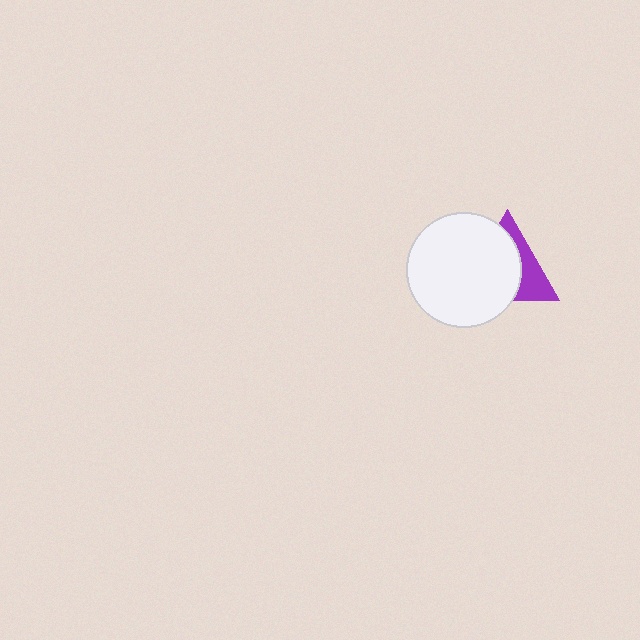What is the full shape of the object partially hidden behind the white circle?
The partially hidden object is a purple triangle.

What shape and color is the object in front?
The object in front is a white circle.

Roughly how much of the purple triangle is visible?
A small part of it is visible (roughly 37%).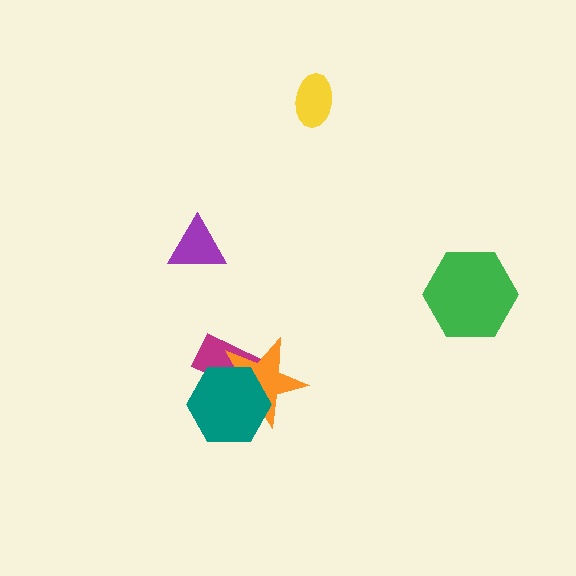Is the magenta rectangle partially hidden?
Yes, it is partially covered by another shape.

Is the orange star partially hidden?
Yes, it is partially covered by another shape.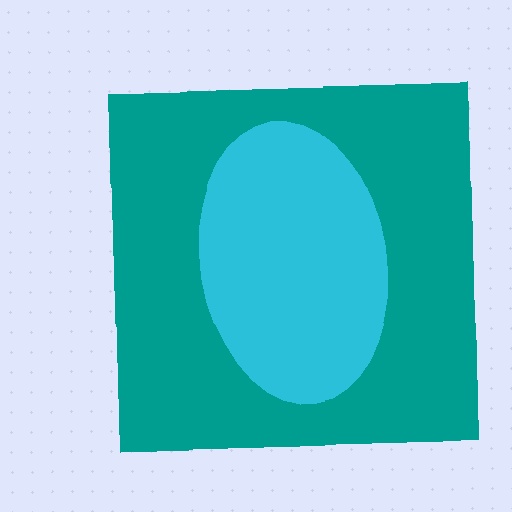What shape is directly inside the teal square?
The cyan ellipse.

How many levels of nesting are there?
2.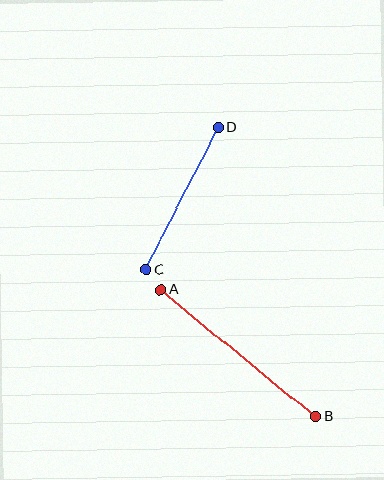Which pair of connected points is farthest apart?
Points A and B are farthest apart.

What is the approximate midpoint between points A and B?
The midpoint is at approximately (238, 353) pixels.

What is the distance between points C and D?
The distance is approximately 160 pixels.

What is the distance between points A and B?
The distance is approximately 200 pixels.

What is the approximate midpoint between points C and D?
The midpoint is at approximately (182, 198) pixels.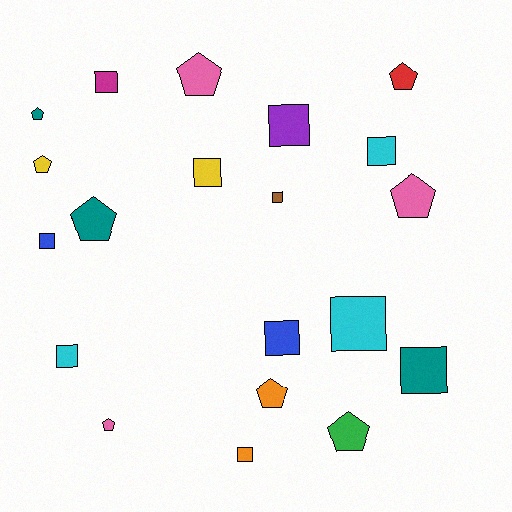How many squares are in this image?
There are 11 squares.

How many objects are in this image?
There are 20 objects.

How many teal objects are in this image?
There are 3 teal objects.